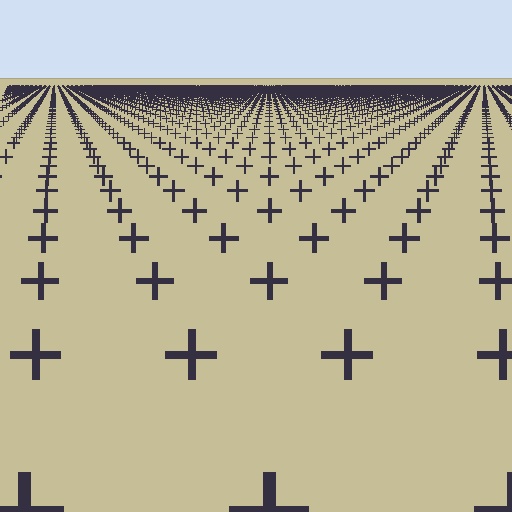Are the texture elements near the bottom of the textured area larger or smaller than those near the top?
Larger. Near the bottom, elements are closer to the viewer and appear at a bigger on-screen size.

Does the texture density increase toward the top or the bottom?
Density increases toward the top.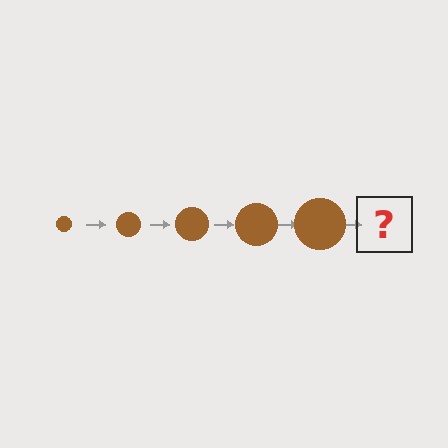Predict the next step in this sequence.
The next step is a brown circle, larger than the previous one.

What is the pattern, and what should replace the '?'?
The pattern is that the circle gets progressively larger each step. The '?' should be a brown circle, larger than the previous one.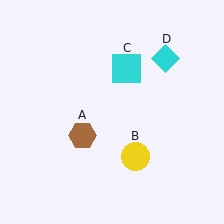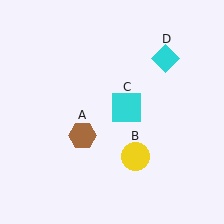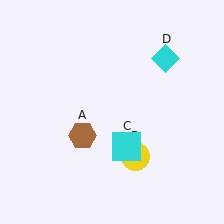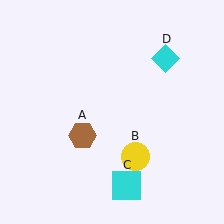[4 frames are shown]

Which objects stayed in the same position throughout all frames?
Brown hexagon (object A) and yellow circle (object B) and cyan diamond (object D) remained stationary.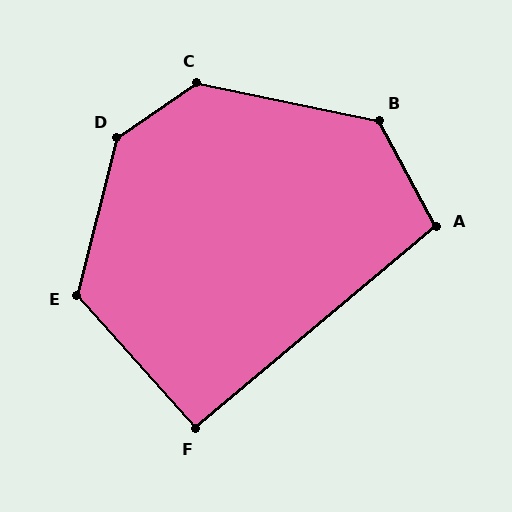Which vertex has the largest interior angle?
D, at approximately 138 degrees.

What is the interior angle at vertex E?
Approximately 125 degrees (obtuse).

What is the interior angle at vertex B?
Approximately 130 degrees (obtuse).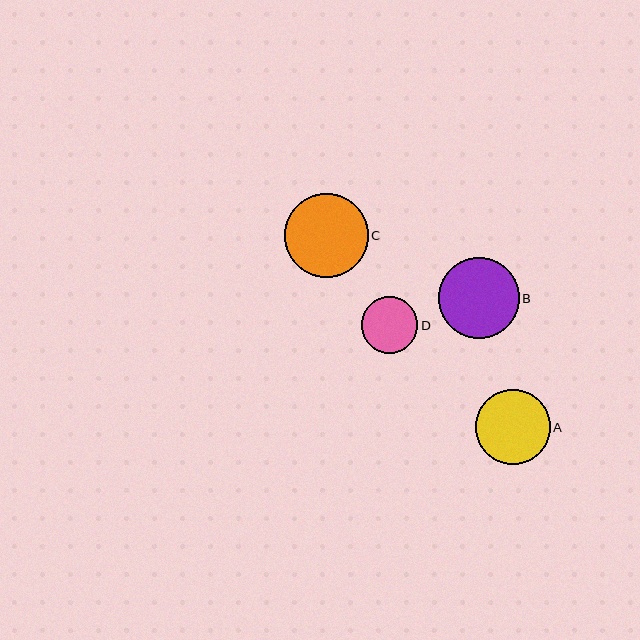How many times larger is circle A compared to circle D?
Circle A is approximately 1.3 times the size of circle D.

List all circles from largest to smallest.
From largest to smallest: C, B, A, D.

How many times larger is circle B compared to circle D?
Circle B is approximately 1.4 times the size of circle D.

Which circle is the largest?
Circle C is the largest with a size of approximately 84 pixels.